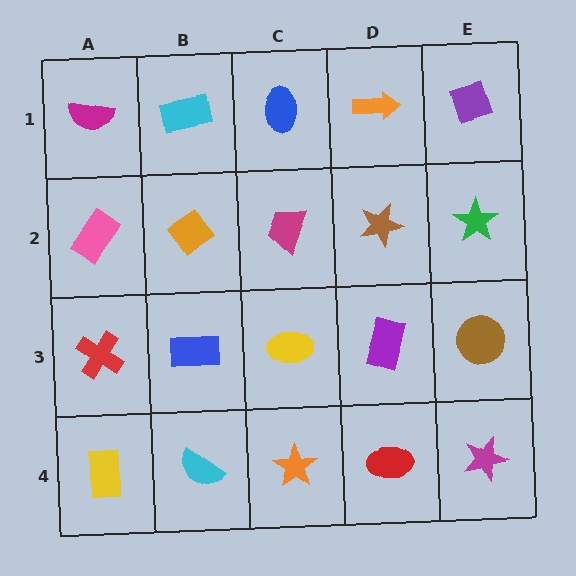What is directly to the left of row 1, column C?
A cyan rectangle.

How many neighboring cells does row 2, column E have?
3.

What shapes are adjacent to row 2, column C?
A blue ellipse (row 1, column C), a yellow ellipse (row 3, column C), an orange diamond (row 2, column B), a brown star (row 2, column D).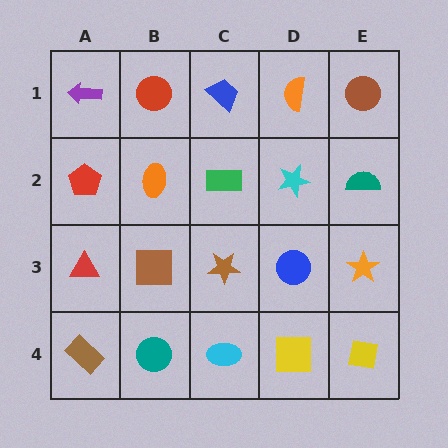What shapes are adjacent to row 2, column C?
A blue trapezoid (row 1, column C), a brown star (row 3, column C), an orange ellipse (row 2, column B), a cyan star (row 2, column D).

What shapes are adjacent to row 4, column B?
A brown square (row 3, column B), a brown rectangle (row 4, column A), a cyan ellipse (row 4, column C).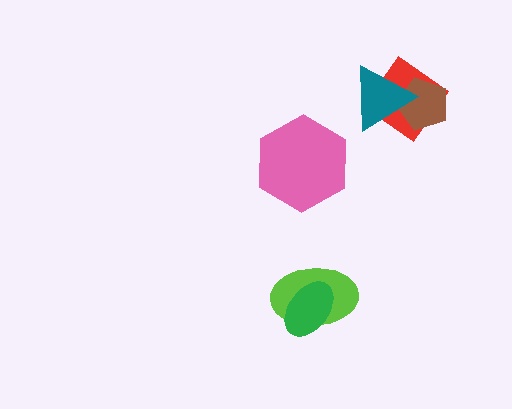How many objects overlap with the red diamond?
2 objects overlap with the red diamond.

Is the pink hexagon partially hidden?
No, no other shape covers it.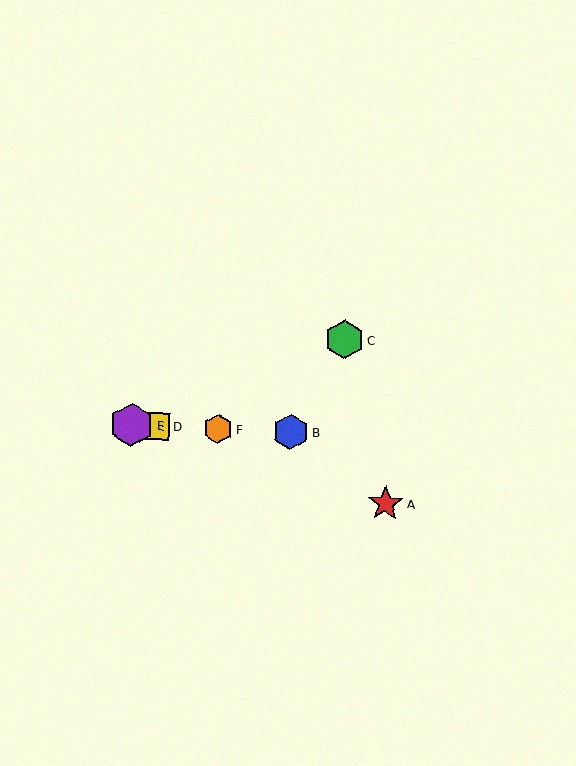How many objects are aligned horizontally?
4 objects (B, D, E, F) are aligned horizontally.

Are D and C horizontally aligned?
No, D is at y≈426 and C is at y≈340.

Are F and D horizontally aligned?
Yes, both are at y≈429.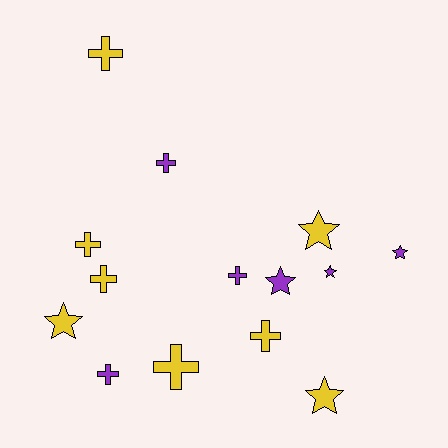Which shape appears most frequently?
Cross, with 8 objects.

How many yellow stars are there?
There are 3 yellow stars.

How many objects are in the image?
There are 14 objects.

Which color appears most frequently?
Yellow, with 8 objects.